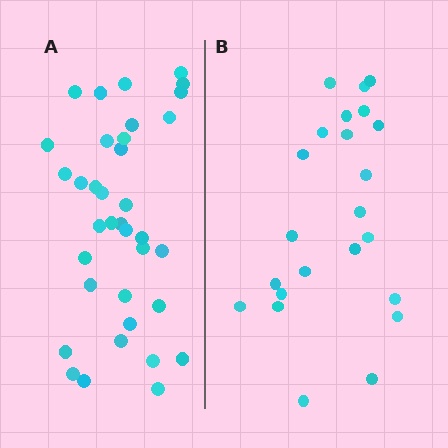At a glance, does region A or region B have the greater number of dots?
Region A (the left region) has more dots.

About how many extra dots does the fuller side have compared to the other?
Region A has approximately 15 more dots than region B.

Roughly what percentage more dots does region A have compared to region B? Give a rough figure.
About 55% more.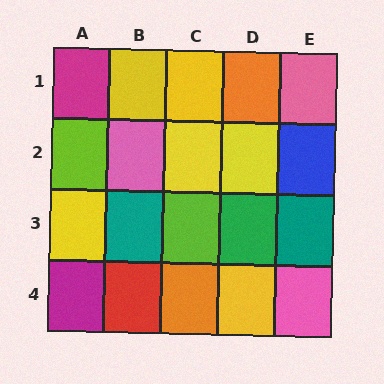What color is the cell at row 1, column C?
Yellow.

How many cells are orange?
2 cells are orange.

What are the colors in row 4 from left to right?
Magenta, red, orange, yellow, pink.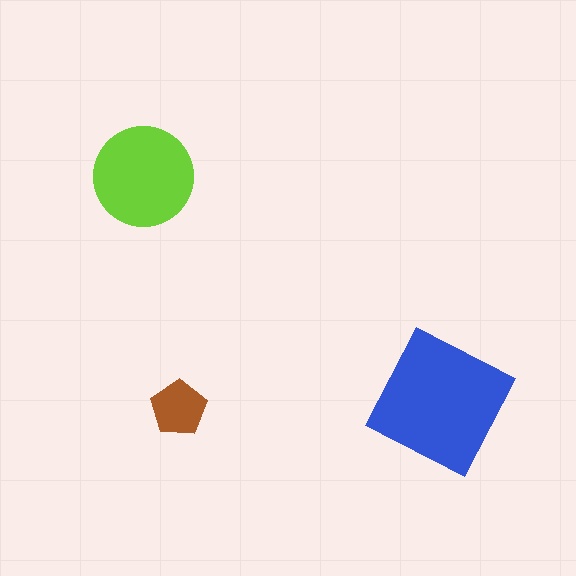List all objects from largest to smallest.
The blue square, the lime circle, the brown pentagon.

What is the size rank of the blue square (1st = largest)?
1st.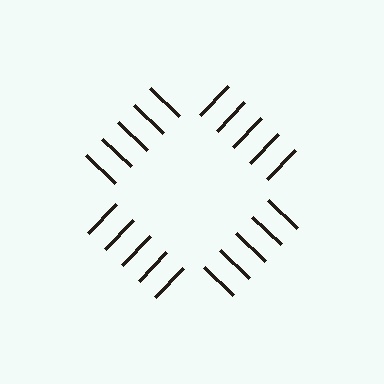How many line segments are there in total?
20 — 5 along each of the 4 edges.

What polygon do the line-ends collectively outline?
An illusory square — the line segments terminate on its edges but no continuous stroke is drawn.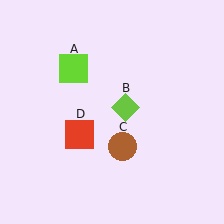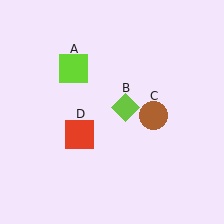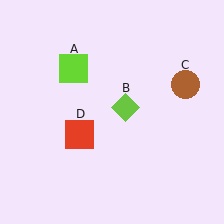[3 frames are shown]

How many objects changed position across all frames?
1 object changed position: brown circle (object C).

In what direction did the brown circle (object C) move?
The brown circle (object C) moved up and to the right.